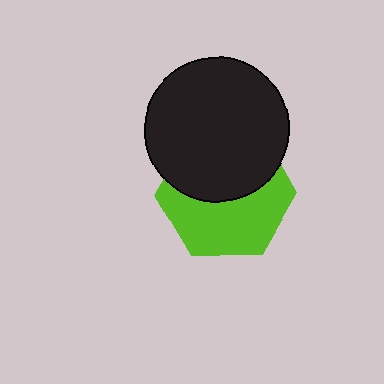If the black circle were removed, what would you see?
You would see the complete lime hexagon.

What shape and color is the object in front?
The object in front is a black circle.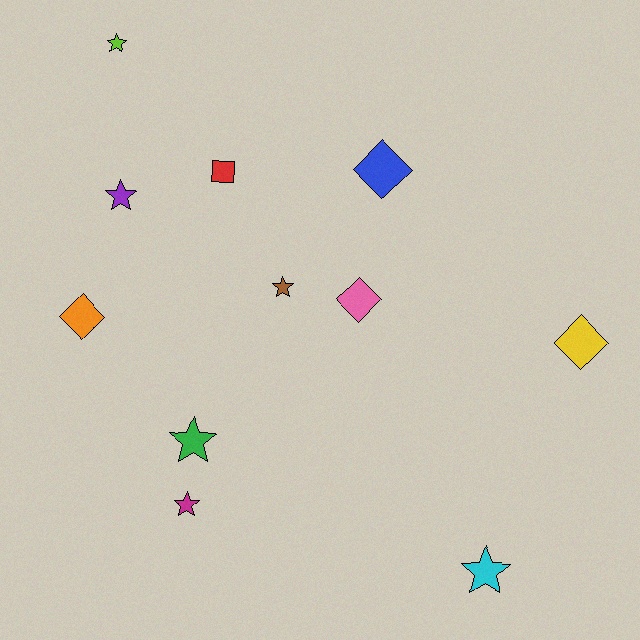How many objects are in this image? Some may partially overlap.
There are 11 objects.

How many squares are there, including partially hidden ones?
There is 1 square.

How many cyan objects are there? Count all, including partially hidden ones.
There is 1 cyan object.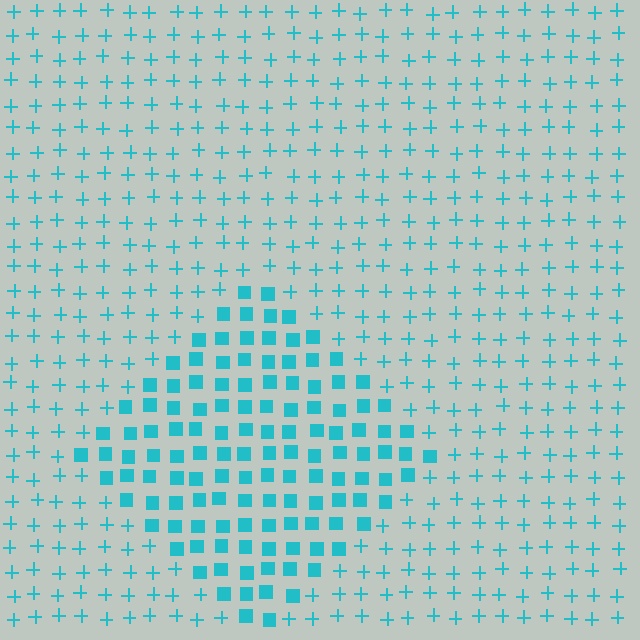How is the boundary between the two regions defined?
The boundary is defined by a change in element shape: squares inside vs. plus signs outside. All elements share the same color and spacing.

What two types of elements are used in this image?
The image uses squares inside the diamond region and plus signs outside it.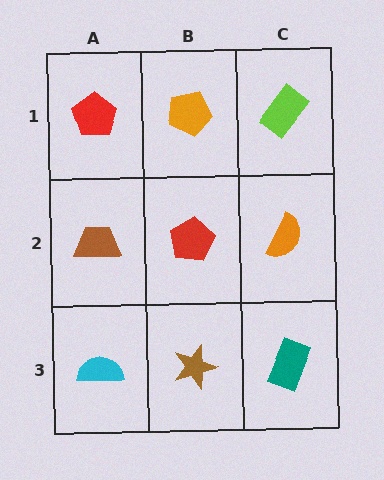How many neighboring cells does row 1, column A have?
2.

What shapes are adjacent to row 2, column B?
An orange pentagon (row 1, column B), a brown star (row 3, column B), a brown trapezoid (row 2, column A), an orange semicircle (row 2, column C).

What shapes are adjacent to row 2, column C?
A lime rectangle (row 1, column C), a teal rectangle (row 3, column C), a red pentagon (row 2, column B).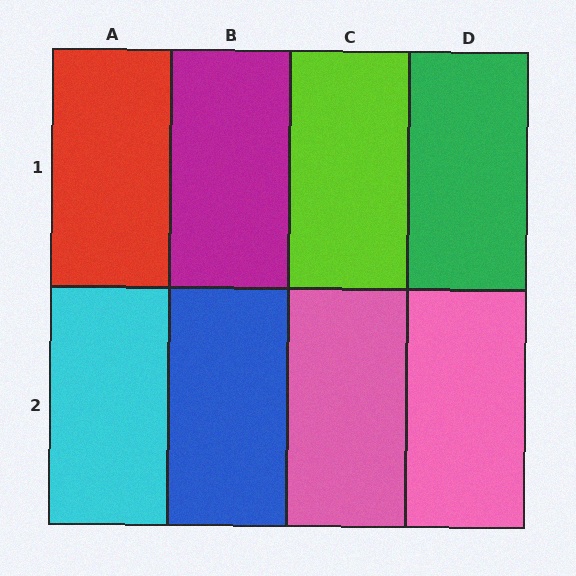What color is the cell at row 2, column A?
Cyan.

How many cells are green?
1 cell is green.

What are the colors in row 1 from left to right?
Red, magenta, lime, green.